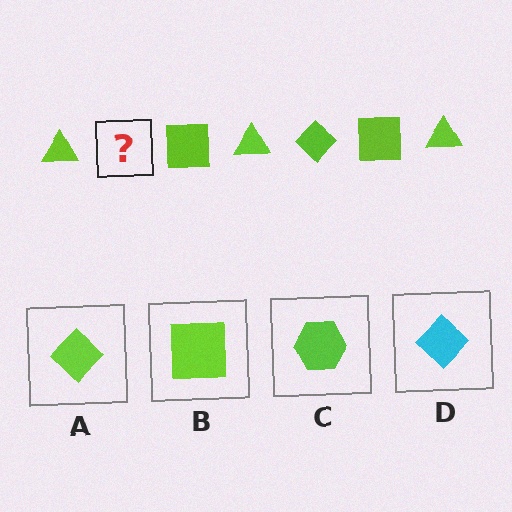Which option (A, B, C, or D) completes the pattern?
A.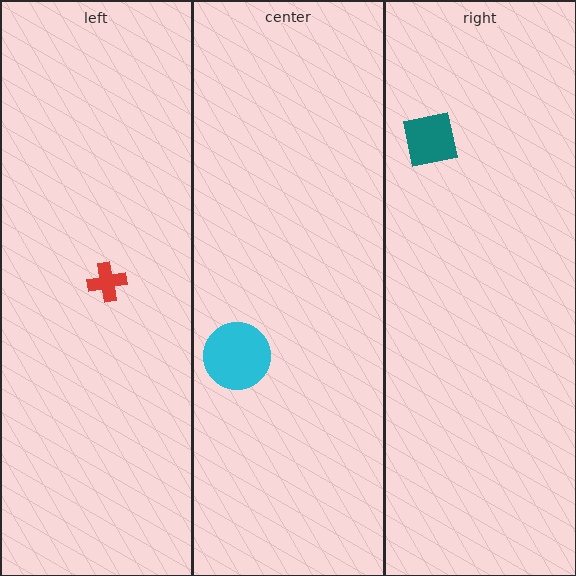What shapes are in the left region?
The red cross.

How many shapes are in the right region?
1.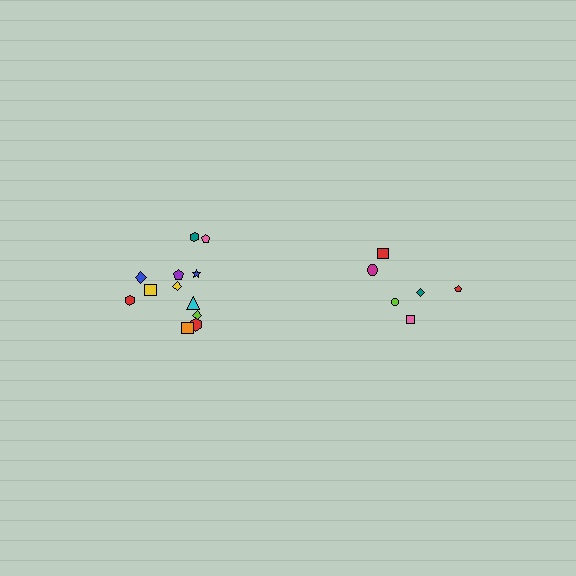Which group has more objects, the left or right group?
The left group.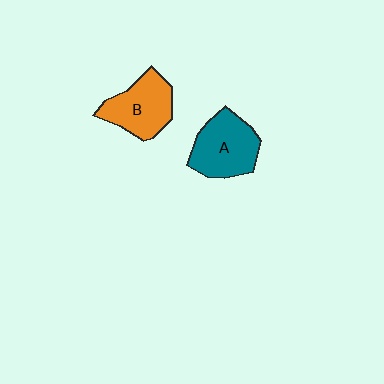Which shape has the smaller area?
Shape B (orange).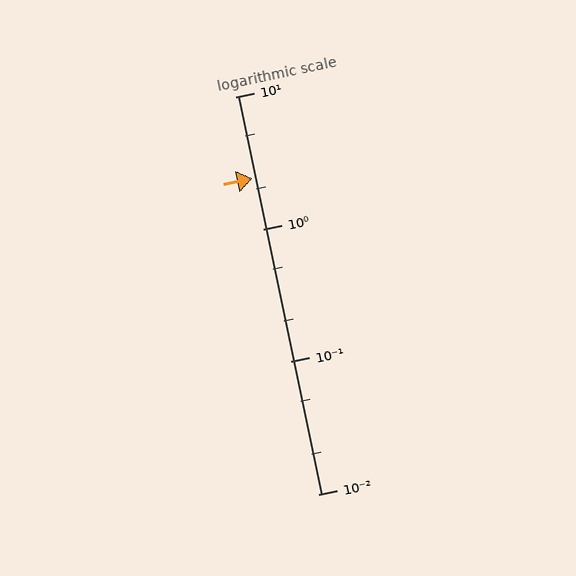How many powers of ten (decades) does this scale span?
The scale spans 3 decades, from 0.01 to 10.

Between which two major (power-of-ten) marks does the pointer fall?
The pointer is between 1 and 10.